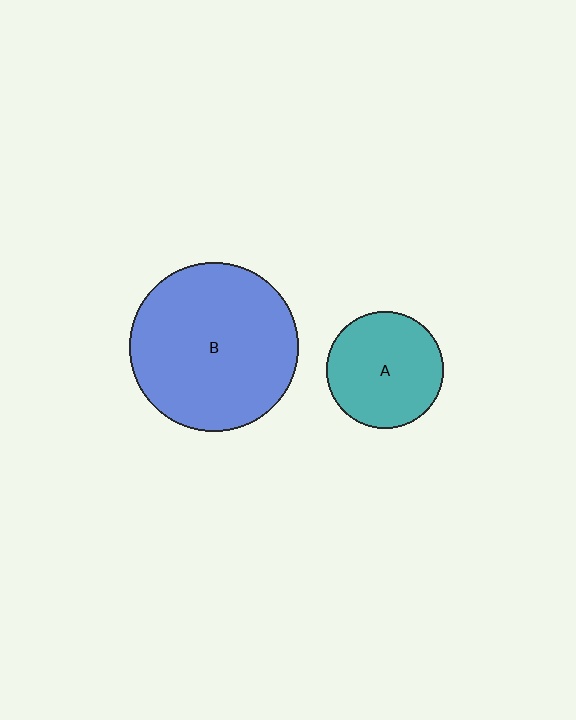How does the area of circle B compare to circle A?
Approximately 2.1 times.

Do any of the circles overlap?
No, none of the circles overlap.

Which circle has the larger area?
Circle B (blue).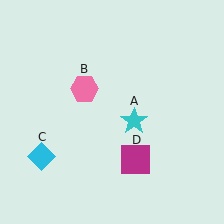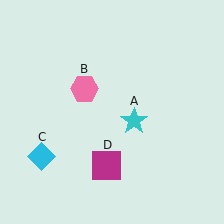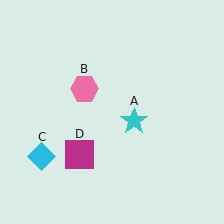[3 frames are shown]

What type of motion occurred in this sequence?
The magenta square (object D) rotated clockwise around the center of the scene.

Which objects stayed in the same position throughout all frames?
Cyan star (object A) and pink hexagon (object B) and cyan diamond (object C) remained stationary.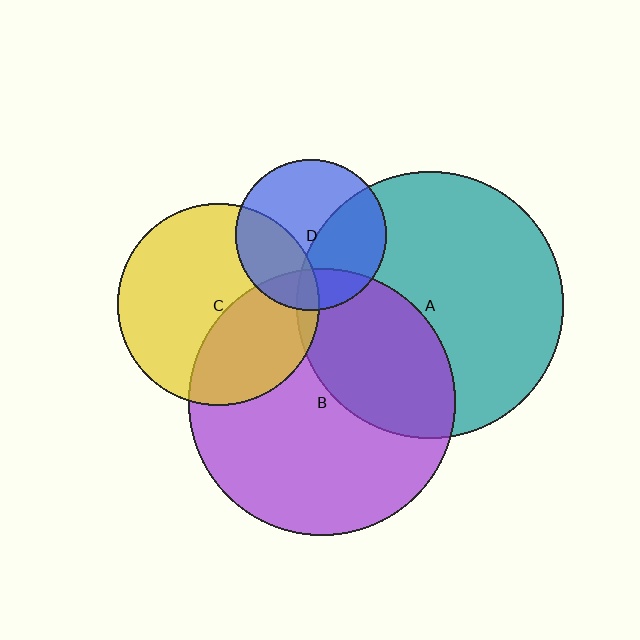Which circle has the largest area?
Circle B (purple).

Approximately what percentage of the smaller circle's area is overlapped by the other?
Approximately 5%.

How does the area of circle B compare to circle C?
Approximately 1.8 times.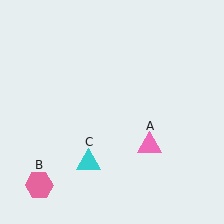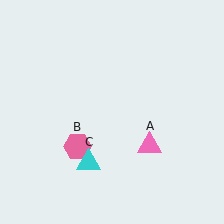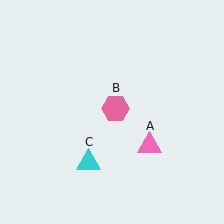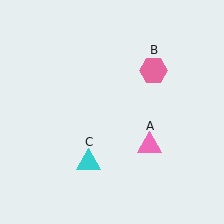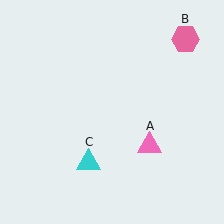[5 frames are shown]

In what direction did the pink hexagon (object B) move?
The pink hexagon (object B) moved up and to the right.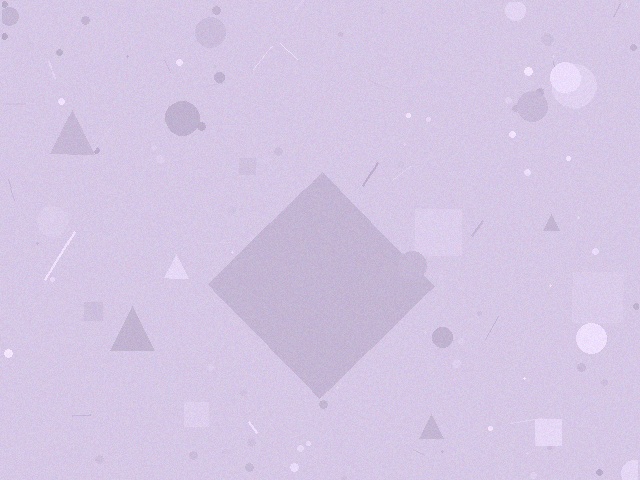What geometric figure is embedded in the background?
A diamond is embedded in the background.